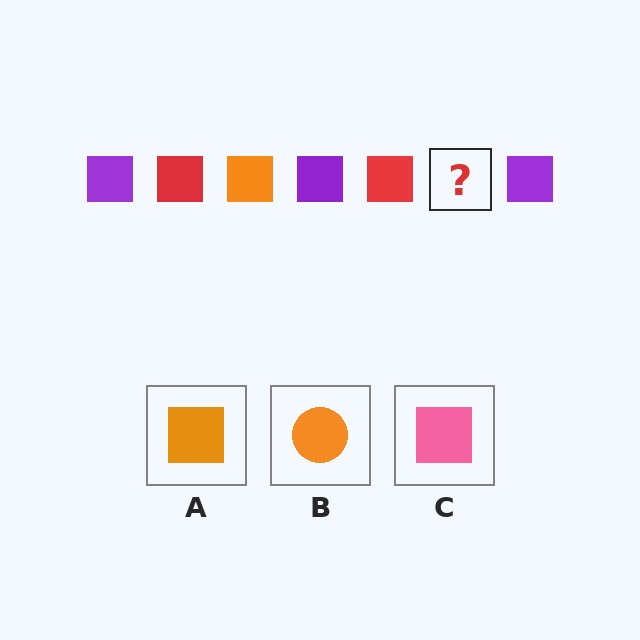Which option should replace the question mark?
Option A.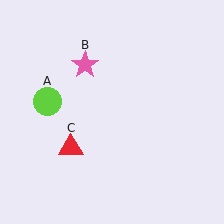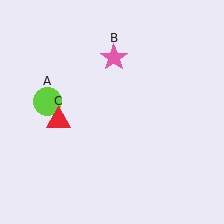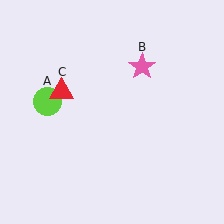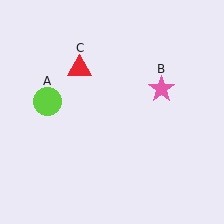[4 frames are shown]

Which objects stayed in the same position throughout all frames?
Lime circle (object A) remained stationary.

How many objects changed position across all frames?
2 objects changed position: pink star (object B), red triangle (object C).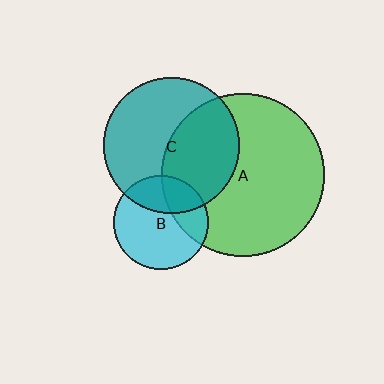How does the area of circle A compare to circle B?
Approximately 3.0 times.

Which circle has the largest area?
Circle A (green).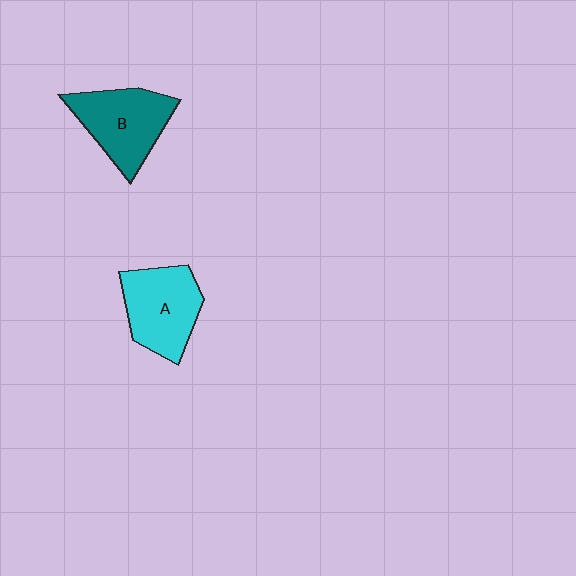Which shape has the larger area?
Shape B (teal).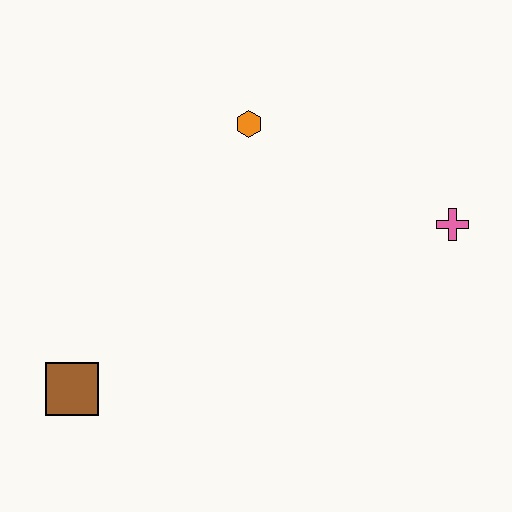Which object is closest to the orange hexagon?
The pink cross is closest to the orange hexagon.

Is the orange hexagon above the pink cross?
Yes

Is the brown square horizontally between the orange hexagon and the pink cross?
No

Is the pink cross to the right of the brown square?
Yes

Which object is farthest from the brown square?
The pink cross is farthest from the brown square.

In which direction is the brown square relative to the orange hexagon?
The brown square is below the orange hexagon.